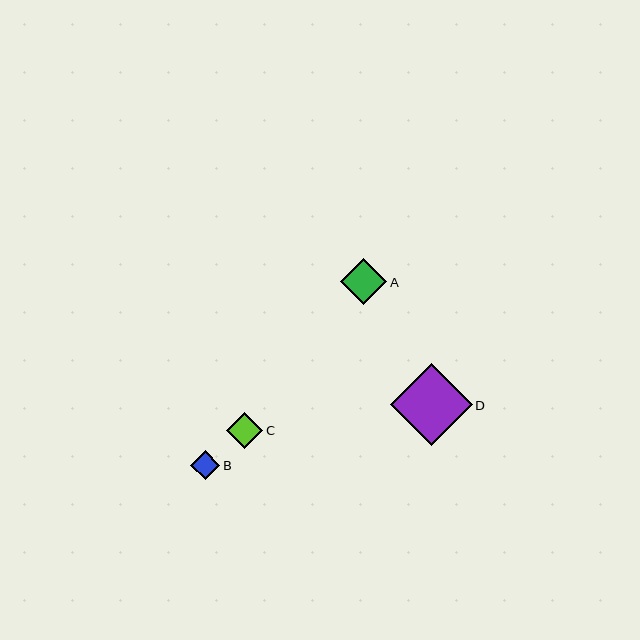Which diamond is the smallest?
Diamond B is the smallest with a size of approximately 30 pixels.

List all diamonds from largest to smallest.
From largest to smallest: D, A, C, B.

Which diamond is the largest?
Diamond D is the largest with a size of approximately 82 pixels.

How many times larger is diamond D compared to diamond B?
Diamond D is approximately 2.8 times the size of diamond B.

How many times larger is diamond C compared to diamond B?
Diamond C is approximately 1.2 times the size of diamond B.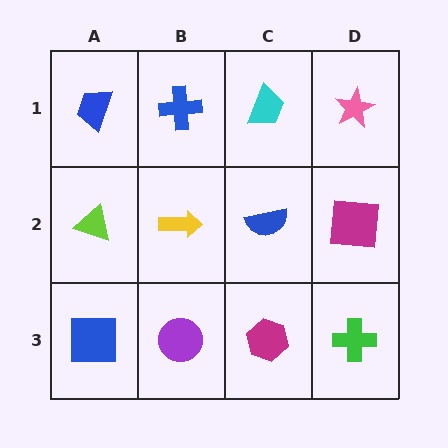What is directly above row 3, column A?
A lime triangle.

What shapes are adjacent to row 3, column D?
A magenta square (row 2, column D), a magenta hexagon (row 3, column C).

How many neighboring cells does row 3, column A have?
2.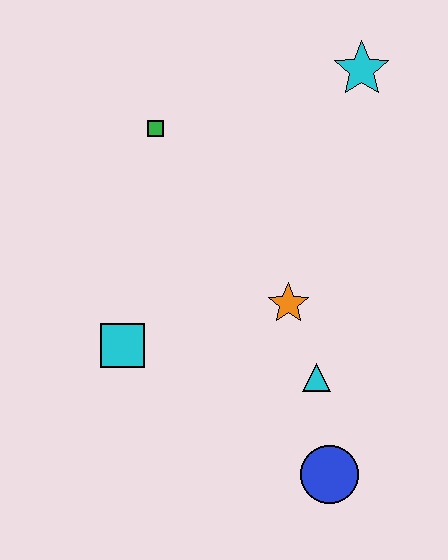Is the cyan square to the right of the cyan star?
No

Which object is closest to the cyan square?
The orange star is closest to the cyan square.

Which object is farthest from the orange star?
The cyan star is farthest from the orange star.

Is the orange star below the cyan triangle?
No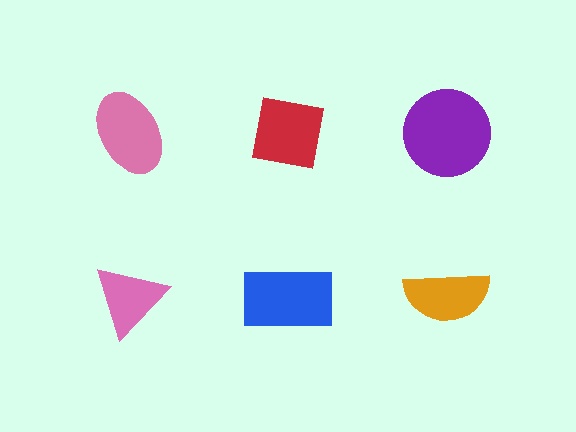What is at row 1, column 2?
A red square.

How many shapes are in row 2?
3 shapes.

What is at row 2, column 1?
A pink triangle.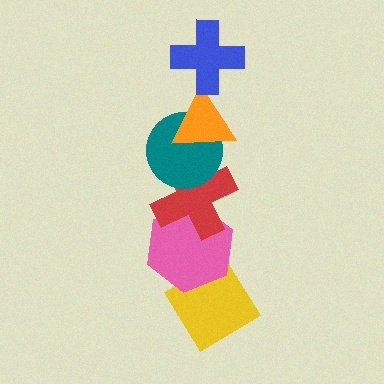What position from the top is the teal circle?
The teal circle is 3rd from the top.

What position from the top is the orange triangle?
The orange triangle is 2nd from the top.